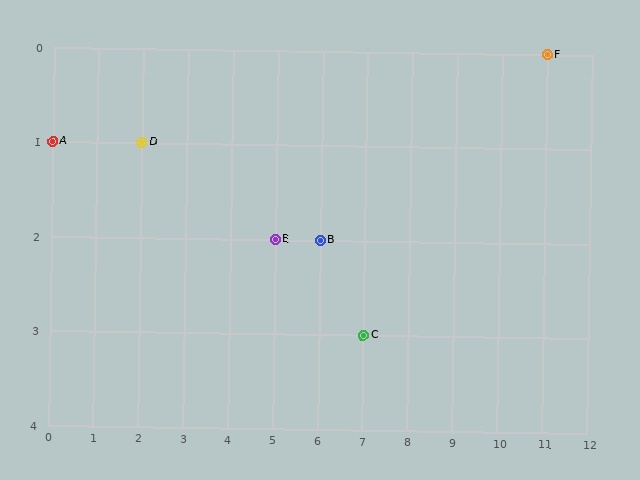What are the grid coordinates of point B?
Point B is at grid coordinates (6, 2).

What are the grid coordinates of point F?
Point F is at grid coordinates (11, 0).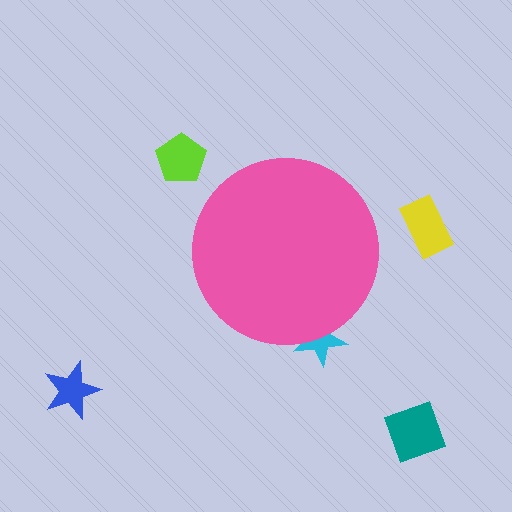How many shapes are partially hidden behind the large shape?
1 shape is partially hidden.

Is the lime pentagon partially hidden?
No, the lime pentagon is fully visible.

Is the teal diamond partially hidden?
No, the teal diamond is fully visible.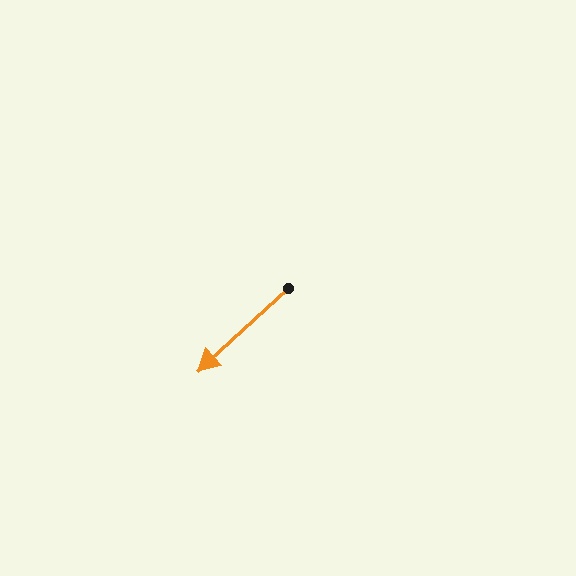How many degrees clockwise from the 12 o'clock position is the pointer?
Approximately 228 degrees.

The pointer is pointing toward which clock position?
Roughly 8 o'clock.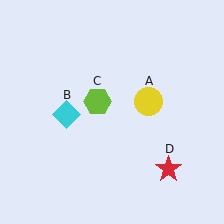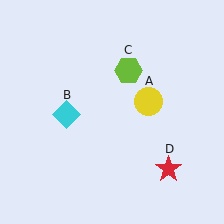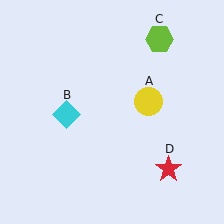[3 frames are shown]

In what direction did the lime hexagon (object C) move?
The lime hexagon (object C) moved up and to the right.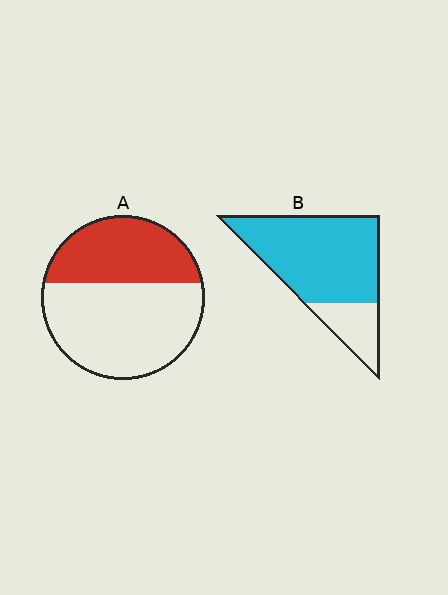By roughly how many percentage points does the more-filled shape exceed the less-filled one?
By roughly 40 percentage points (B over A).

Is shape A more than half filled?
No.